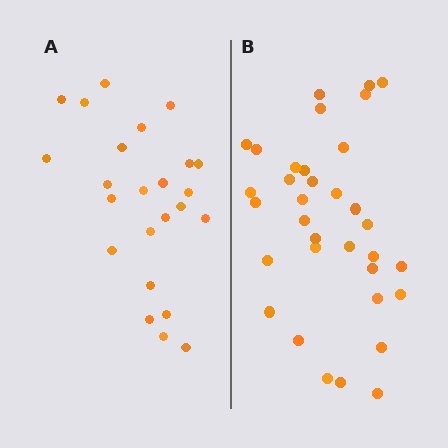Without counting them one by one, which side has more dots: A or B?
Region B (the right region) has more dots.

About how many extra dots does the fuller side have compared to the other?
Region B has roughly 10 or so more dots than region A.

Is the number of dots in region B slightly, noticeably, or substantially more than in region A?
Region B has noticeably more, but not dramatically so. The ratio is roughly 1.4 to 1.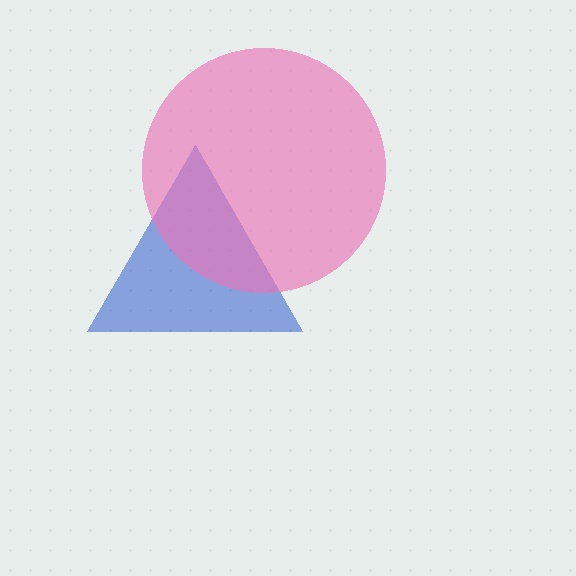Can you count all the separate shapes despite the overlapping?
Yes, there are 2 separate shapes.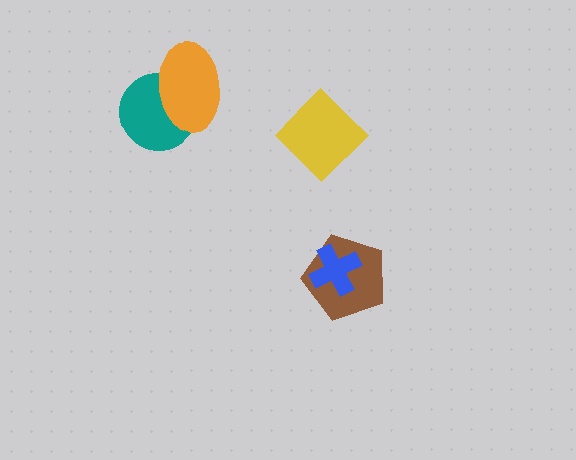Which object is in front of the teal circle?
The orange ellipse is in front of the teal circle.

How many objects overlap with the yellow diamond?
0 objects overlap with the yellow diamond.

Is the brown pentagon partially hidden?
Yes, it is partially covered by another shape.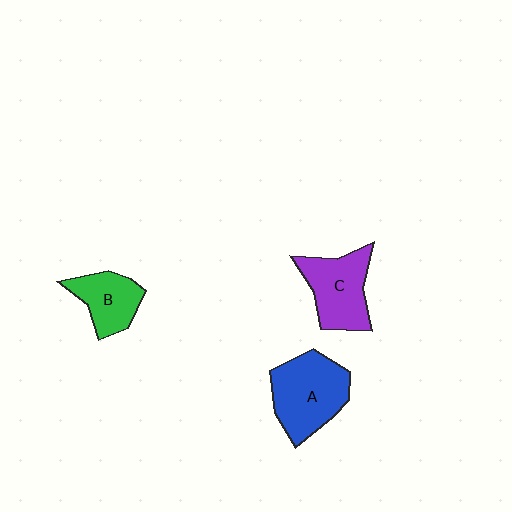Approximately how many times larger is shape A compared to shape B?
Approximately 1.6 times.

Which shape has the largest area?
Shape A (blue).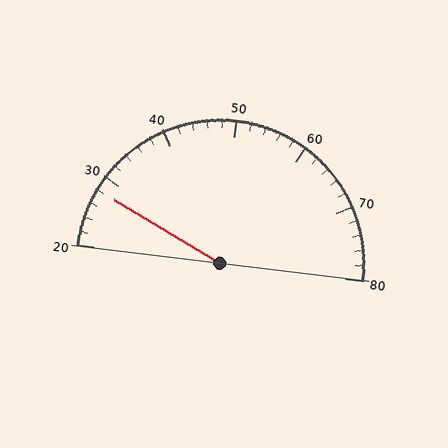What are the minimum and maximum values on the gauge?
The gauge ranges from 20 to 80.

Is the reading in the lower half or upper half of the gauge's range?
The reading is in the lower half of the range (20 to 80).